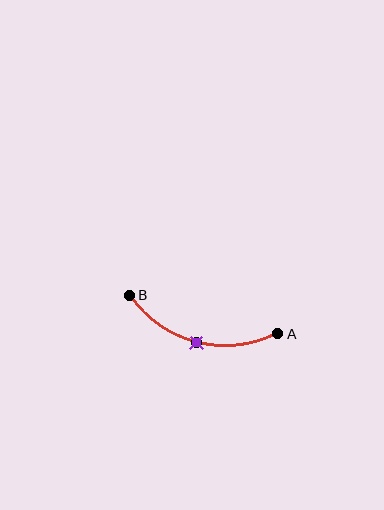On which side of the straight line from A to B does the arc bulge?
The arc bulges below the straight line connecting A and B.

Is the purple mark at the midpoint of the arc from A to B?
Yes. The purple mark lies on the arc at equal arc-length from both A and B — it is the arc midpoint.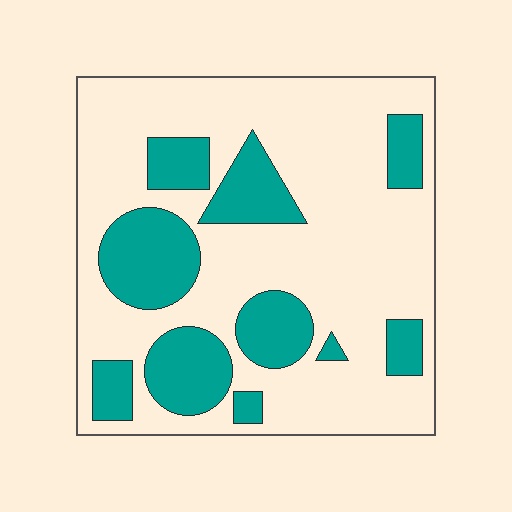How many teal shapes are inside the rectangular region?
10.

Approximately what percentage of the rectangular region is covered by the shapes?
Approximately 30%.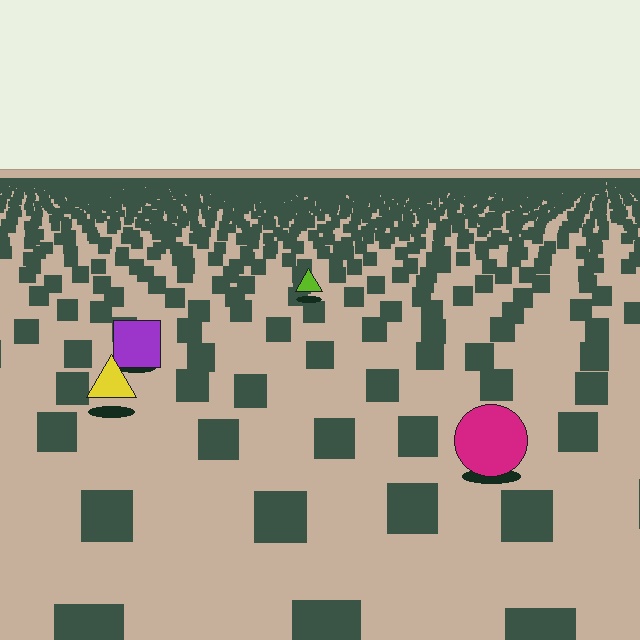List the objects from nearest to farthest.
From nearest to farthest: the magenta circle, the yellow triangle, the purple square, the lime triangle.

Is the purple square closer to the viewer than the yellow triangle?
No. The yellow triangle is closer — you can tell from the texture gradient: the ground texture is coarser near it.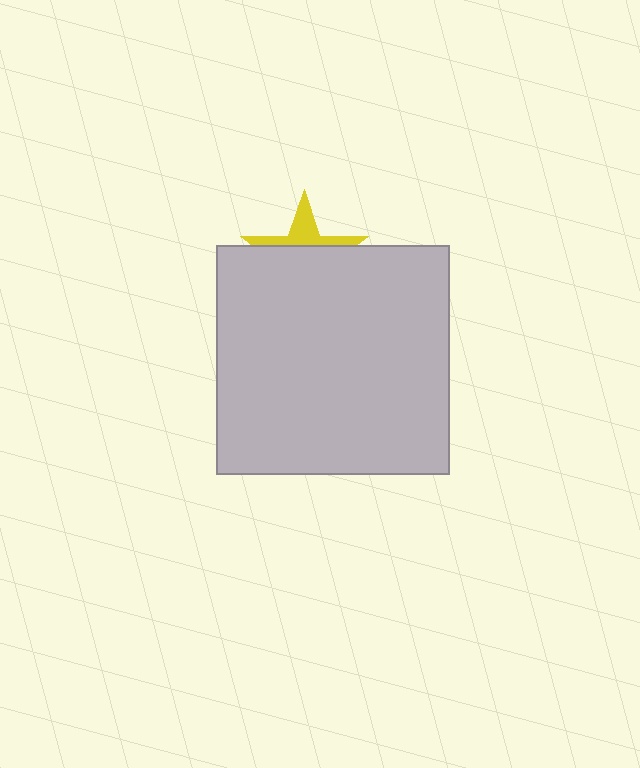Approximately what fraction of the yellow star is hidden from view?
Roughly 65% of the yellow star is hidden behind the light gray rectangle.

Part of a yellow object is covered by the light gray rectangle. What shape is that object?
It is a star.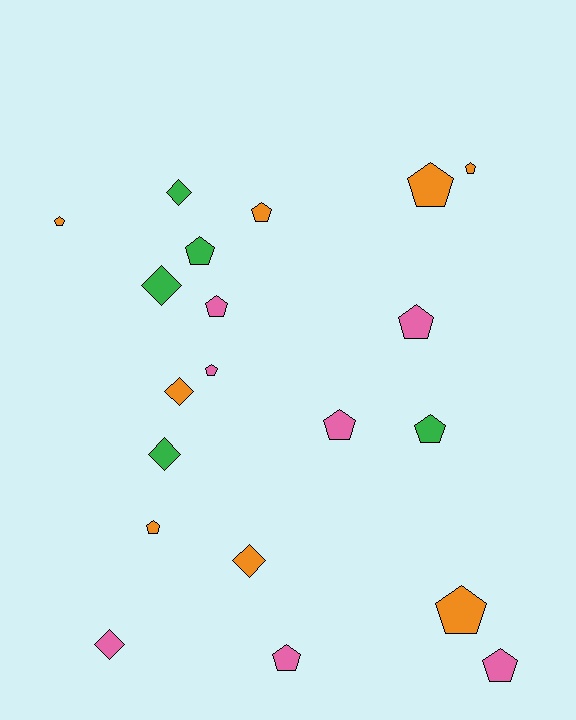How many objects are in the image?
There are 20 objects.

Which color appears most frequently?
Orange, with 8 objects.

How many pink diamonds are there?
There is 1 pink diamond.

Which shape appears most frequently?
Pentagon, with 14 objects.